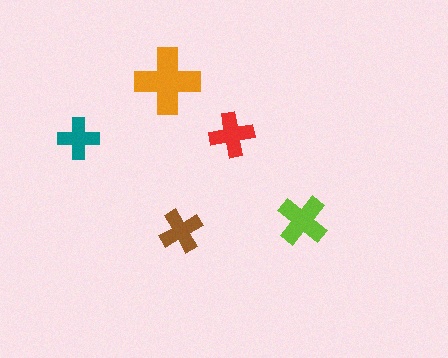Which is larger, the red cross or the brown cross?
The red one.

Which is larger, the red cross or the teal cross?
The red one.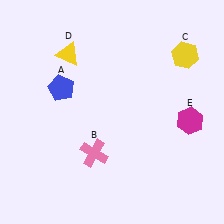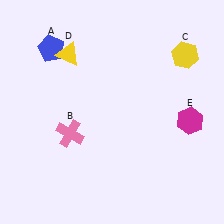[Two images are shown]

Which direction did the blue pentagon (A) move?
The blue pentagon (A) moved up.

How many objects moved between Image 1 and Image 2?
2 objects moved between the two images.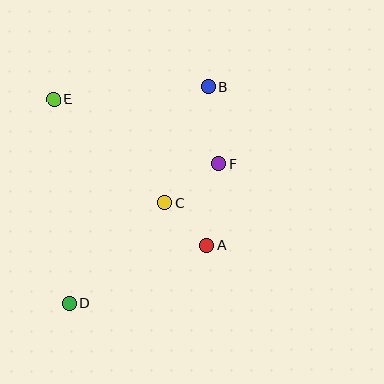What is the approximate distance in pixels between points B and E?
The distance between B and E is approximately 155 pixels.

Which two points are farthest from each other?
Points B and D are farthest from each other.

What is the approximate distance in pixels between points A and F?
The distance between A and F is approximately 83 pixels.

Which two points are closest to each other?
Points A and C are closest to each other.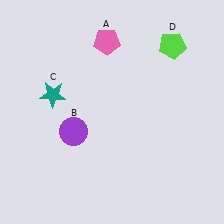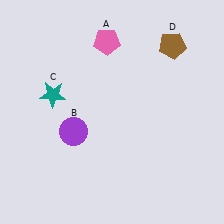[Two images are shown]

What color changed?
The pentagon (D) changed from lime in Image 1 to brown in Image 2.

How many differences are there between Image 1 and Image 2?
There is 1 difference between the two images.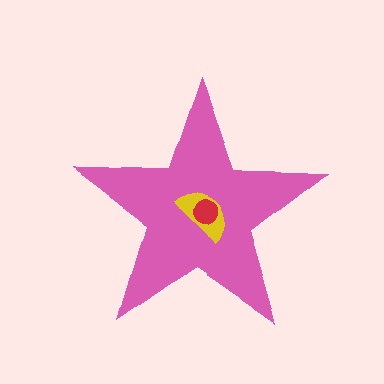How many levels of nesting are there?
3.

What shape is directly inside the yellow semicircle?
The red circle.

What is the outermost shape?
The pink star.